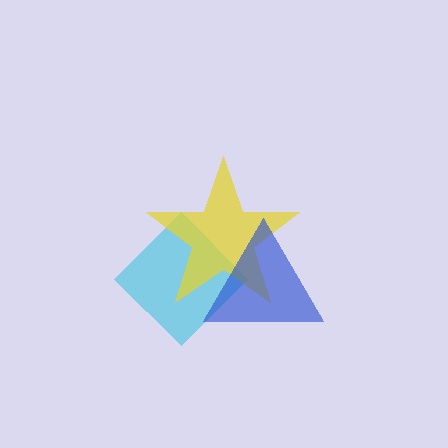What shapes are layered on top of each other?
The layered shapes are: a cyan diamond, a yellow star, a blue triangle.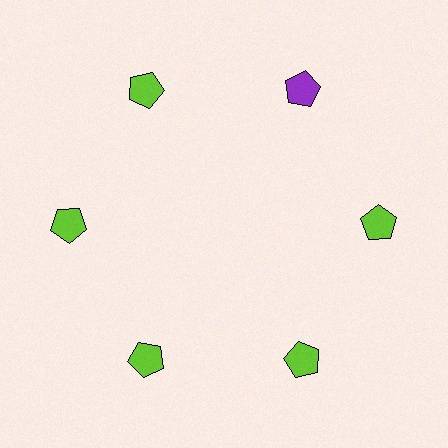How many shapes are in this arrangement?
There are 6 shapes arranged in a ring pattern.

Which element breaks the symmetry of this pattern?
The purple pentagon at roughly the 1 o'clock position breaks the symmetry. All other shapes are lime pentagons.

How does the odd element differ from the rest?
It has a different color: purple instead of lime.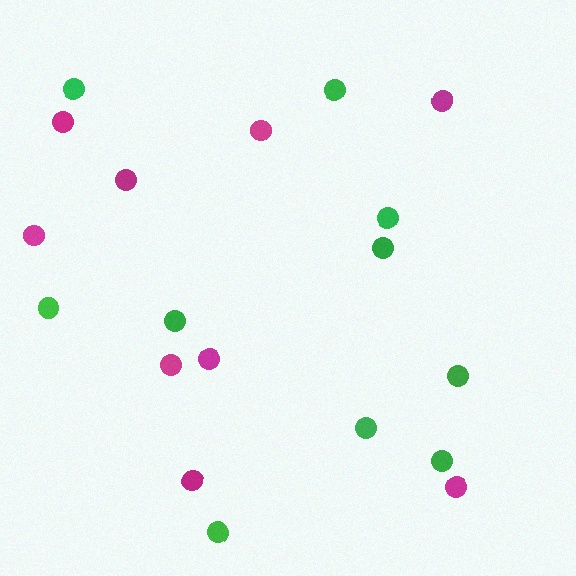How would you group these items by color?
There are 2 groups: one group of green circles (10) and one group of magenta circles (9).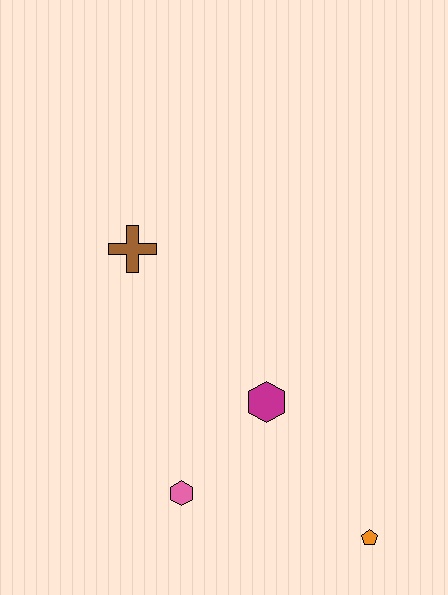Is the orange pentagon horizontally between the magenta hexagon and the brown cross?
No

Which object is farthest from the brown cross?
The orange pentagon is farthest from the brown cross.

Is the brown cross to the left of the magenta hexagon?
Yes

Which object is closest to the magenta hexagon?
The pink hexagon is closest to the magenta hexagon.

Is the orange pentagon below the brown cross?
Yes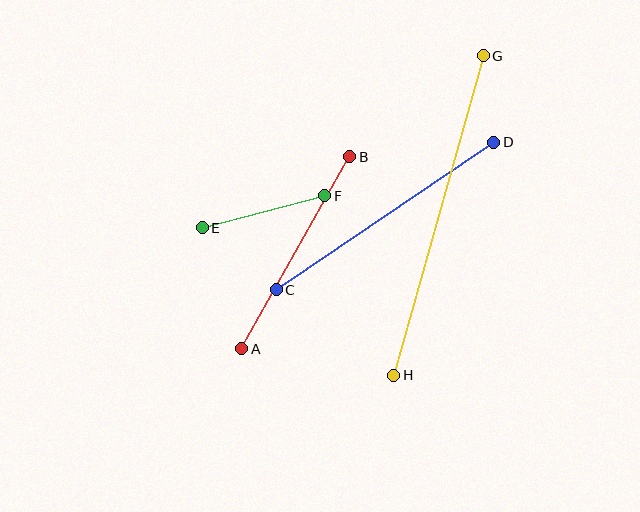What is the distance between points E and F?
The distance is approximately 127 pixels.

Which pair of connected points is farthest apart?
Points G and H are farthest apart.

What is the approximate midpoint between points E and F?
The midpoint is at approximately (264, 212) pixels.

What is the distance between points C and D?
The distance is approximately 263 pixels.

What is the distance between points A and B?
The distance is approximately 220 pixels.